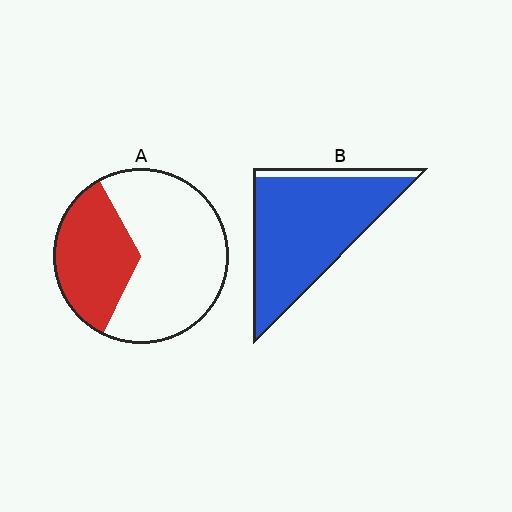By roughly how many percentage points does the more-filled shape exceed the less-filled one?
By roughly 55 percentage points (B over A).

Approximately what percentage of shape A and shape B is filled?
A is approximately 35% and B is approximately 90%.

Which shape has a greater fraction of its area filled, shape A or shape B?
Shape B.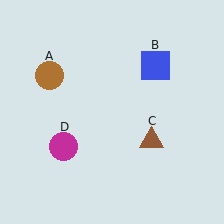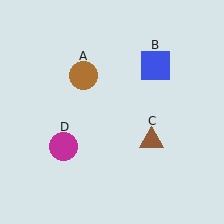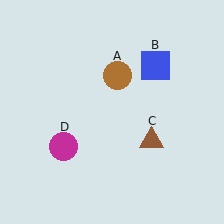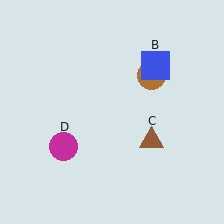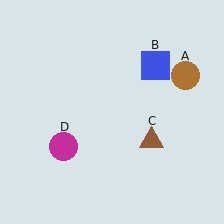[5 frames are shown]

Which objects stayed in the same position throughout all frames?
Blue square (object B) and brown triangle (object C) and magenta circle (object D) remained stationary.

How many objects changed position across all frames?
1 object changed position: brown circle (object A).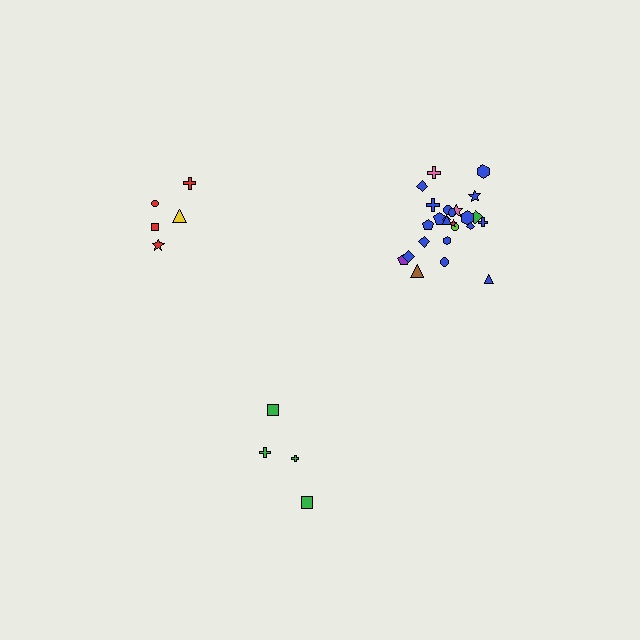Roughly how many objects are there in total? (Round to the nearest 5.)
Roughly 35 objects in total.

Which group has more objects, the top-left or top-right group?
The top-right group.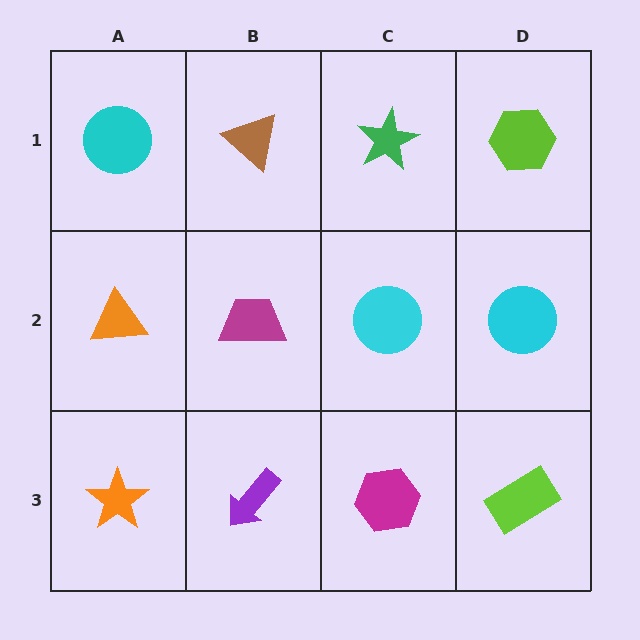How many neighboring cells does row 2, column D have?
3.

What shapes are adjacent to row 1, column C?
A cyan circle (row 2, column C), a brown triangle (row 1, column B), a lime hexagon (row 1, column D).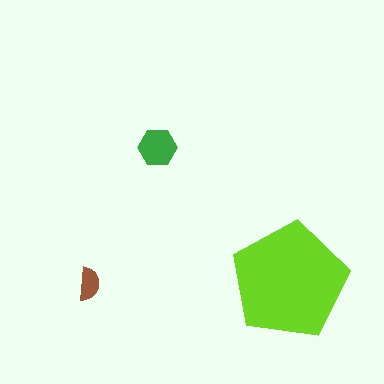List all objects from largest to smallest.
The lime pentagon, the green hexagon, the brown semicircle.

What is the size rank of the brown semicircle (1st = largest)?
3rd.